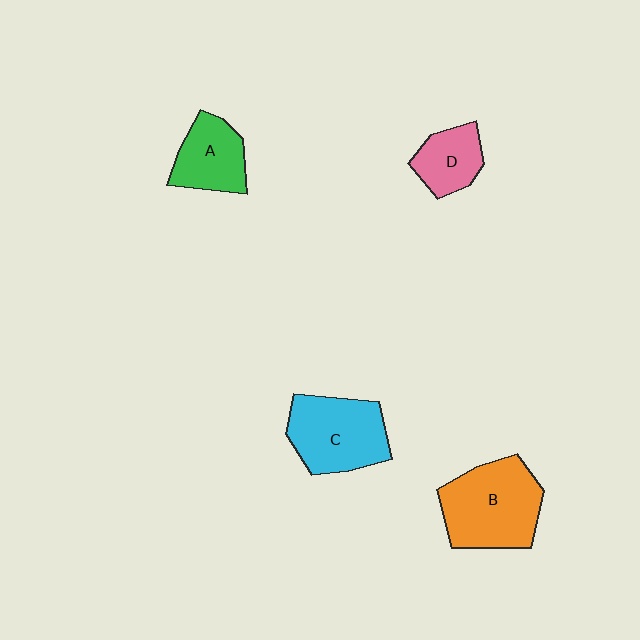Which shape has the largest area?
Shape B (orange).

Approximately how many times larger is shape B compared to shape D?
Approximately 2.0 times.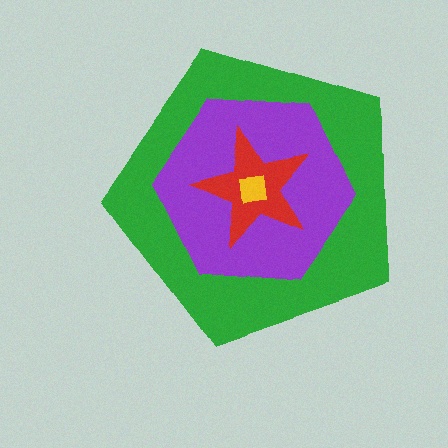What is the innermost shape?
The yellow square.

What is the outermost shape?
The green pentagon.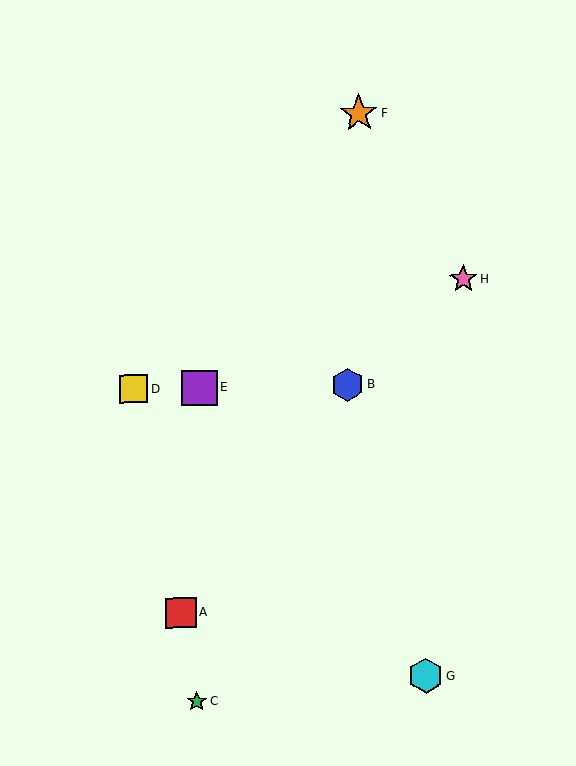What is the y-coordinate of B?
Object B is at y≈385.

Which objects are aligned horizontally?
Objects B, D, E are aligned horizontally.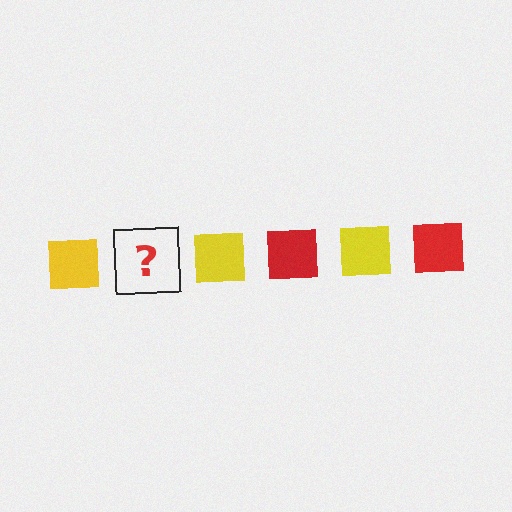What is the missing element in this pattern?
The missing element is a red square.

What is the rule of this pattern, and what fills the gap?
The rule is that the pattern cycles through yellow, red squares. The gap should be filled with a red square.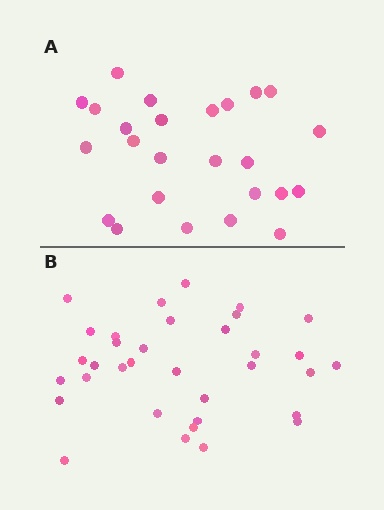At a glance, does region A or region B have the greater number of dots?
Region B (the bottom region) has more dots.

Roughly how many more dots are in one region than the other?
Region B has roughly 8 or so more dots than region A.